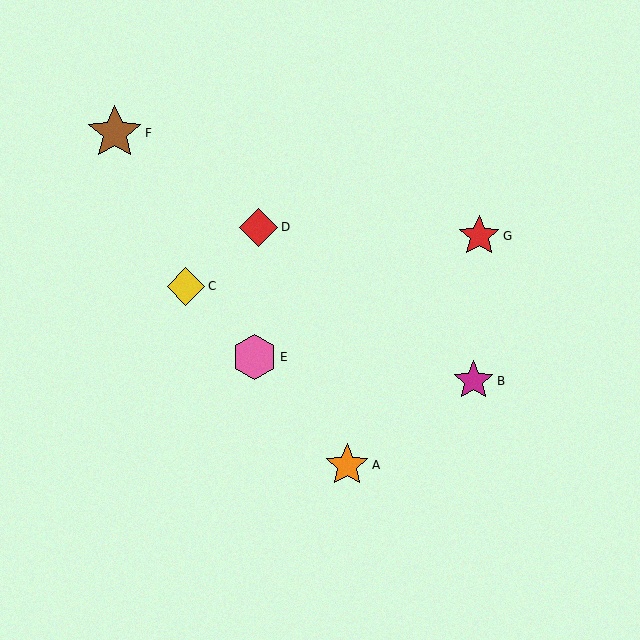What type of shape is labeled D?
Shape D is a red diamond.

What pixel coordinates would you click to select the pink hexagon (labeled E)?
Click at (254, 357) to select the pink hexagon E.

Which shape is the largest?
The brown star (labeled F) is the largest.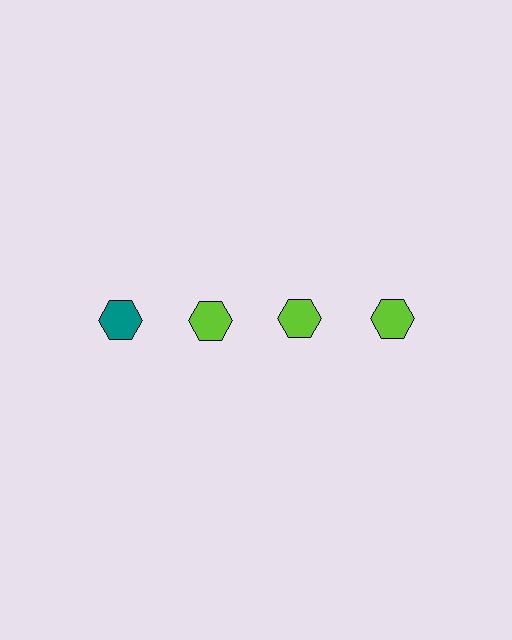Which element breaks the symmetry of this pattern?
The teal hexagon in the top row, leftmost column breaks the symmetry. All other shapes are lime hexagons.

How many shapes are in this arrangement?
There are 4 shapes arranged in a grid pattern.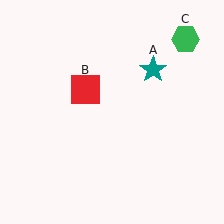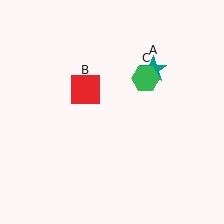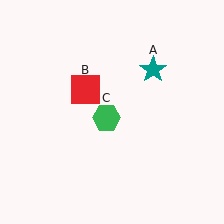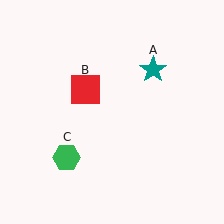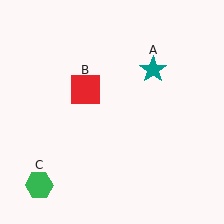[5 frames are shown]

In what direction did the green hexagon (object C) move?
The green hexagon (object C) moved down and to the left.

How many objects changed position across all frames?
1 object changed position: green hexagon (object C).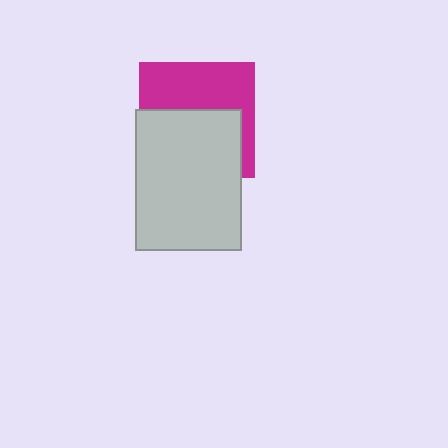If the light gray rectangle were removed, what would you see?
You would see the complete magenta square.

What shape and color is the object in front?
The object in front is a light gray rectangle.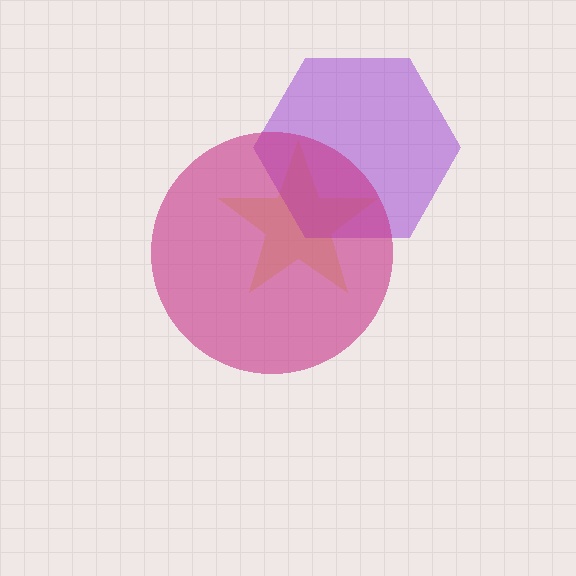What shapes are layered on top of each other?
The layered shapes are: a yellow star, a purple hexagon, a magenta circle.